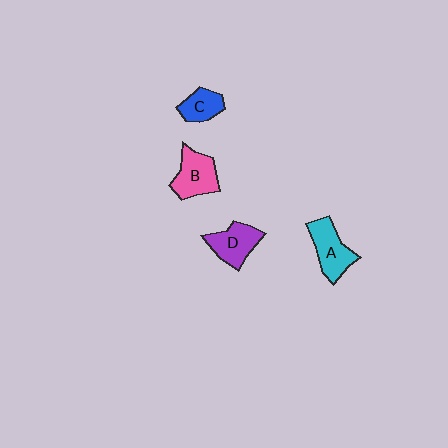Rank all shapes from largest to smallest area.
From largest to smallest: A (cyan), B (pink), D (purple), C (blue).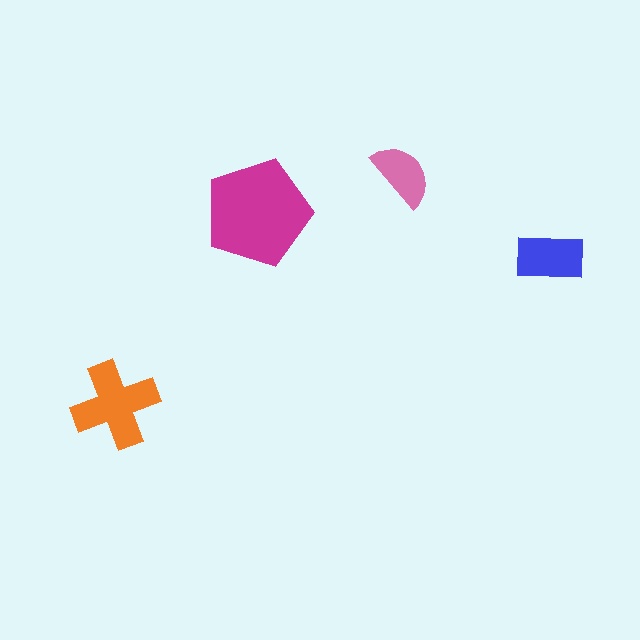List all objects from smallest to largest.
The pink semicircle, the blue rectangle, the orange cross, the magenta pentagon.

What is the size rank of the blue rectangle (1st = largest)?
3rd.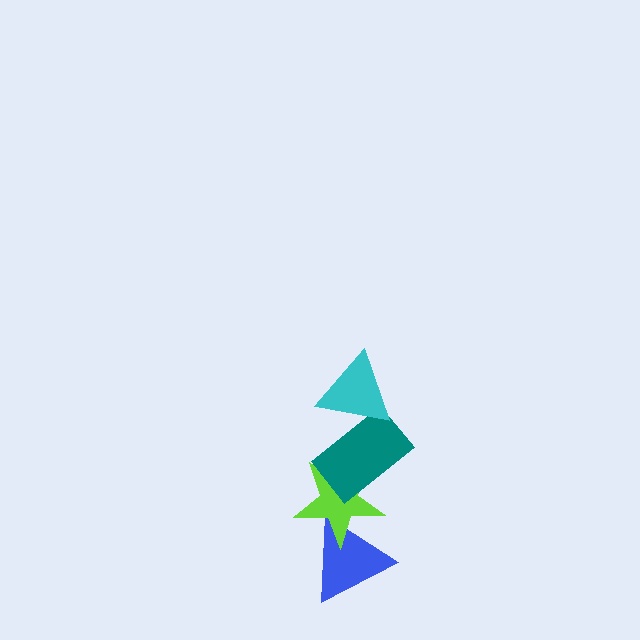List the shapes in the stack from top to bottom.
From top to bottom: the cyan triangle, the teal rectangle, the lime star, the blue triangle.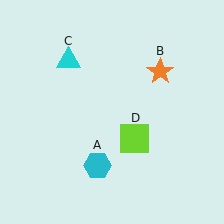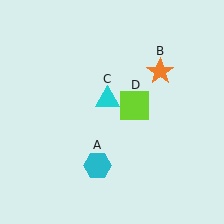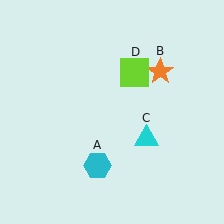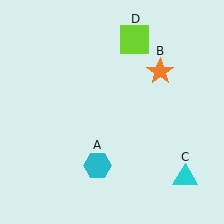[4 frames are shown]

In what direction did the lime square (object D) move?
The lime square (object D) moved up.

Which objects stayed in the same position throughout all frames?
Cyan hexagon (object A) and orange star (object B) remained stationary.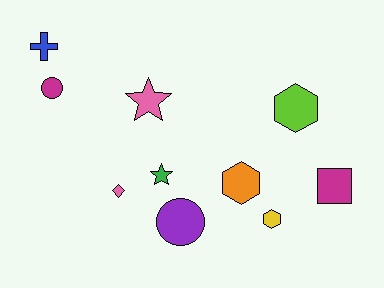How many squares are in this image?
There is 1 square.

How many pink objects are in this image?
There are 2 pink objects.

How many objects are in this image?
There are 10 objects.